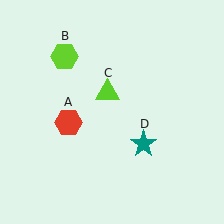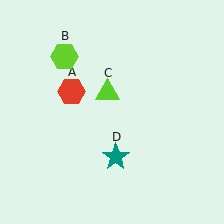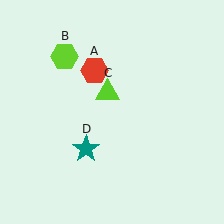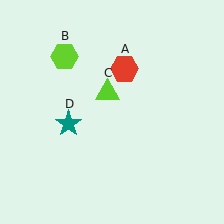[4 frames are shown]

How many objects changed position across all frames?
2 objects changed position: red hexagon (object A), teal star (object D).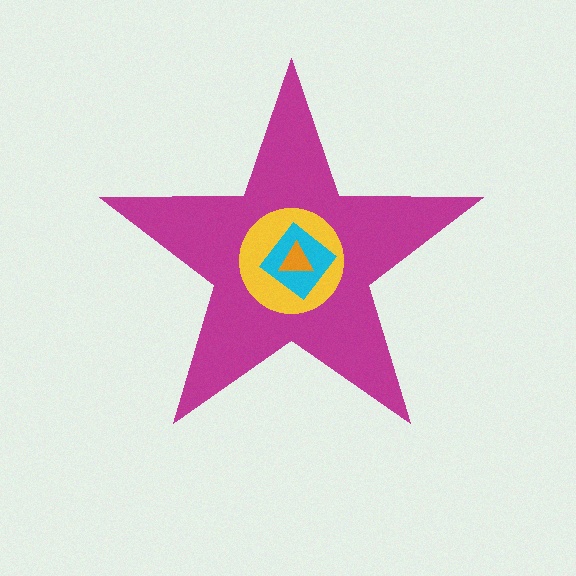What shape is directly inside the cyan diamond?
The orange triangle.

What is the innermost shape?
The orange triangle.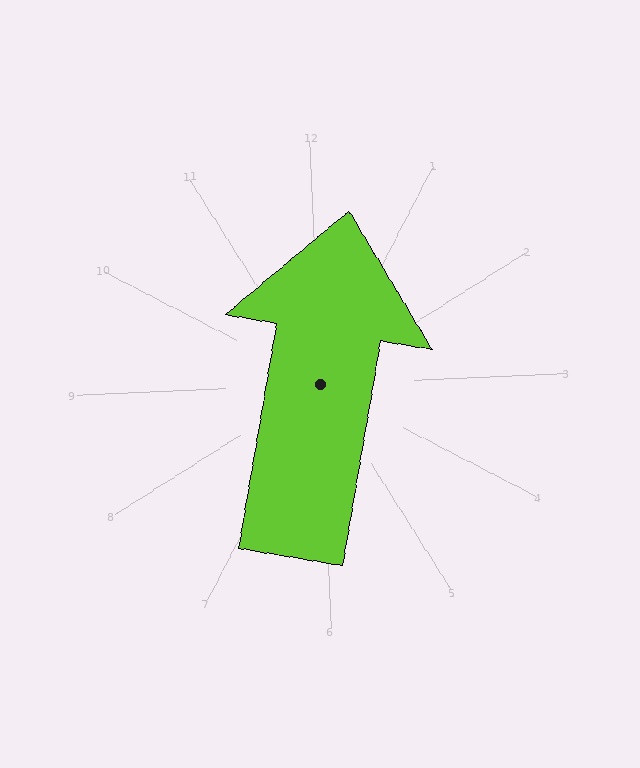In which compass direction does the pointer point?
North.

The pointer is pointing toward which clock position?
Roughly 12 o'clock.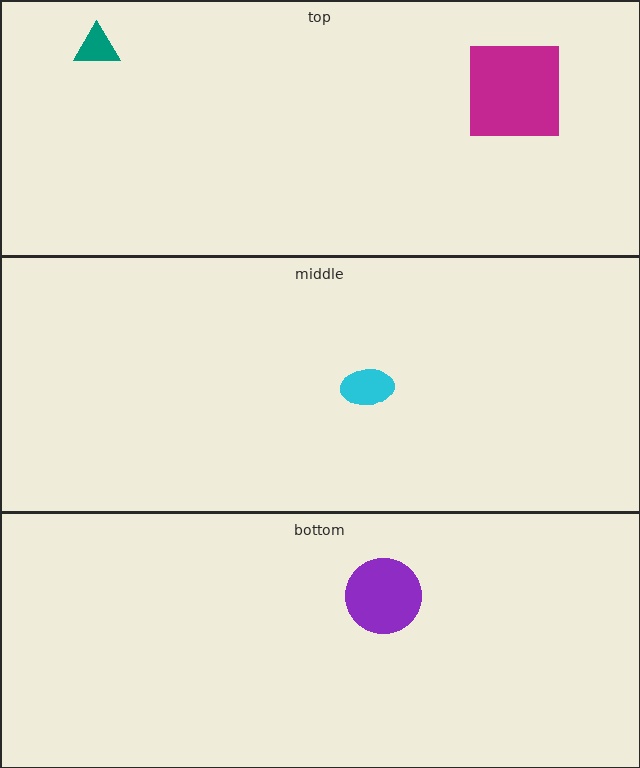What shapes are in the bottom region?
The purple circle.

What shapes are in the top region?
The teal triangle, the magenta square.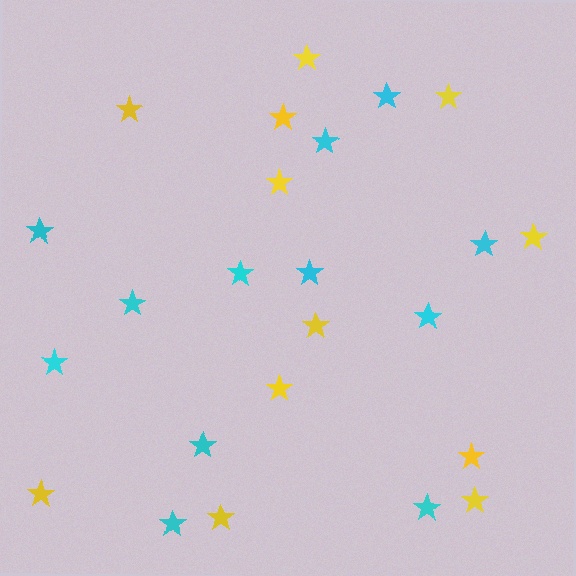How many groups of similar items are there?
There are 2 groups: one group of cyan stars (12) and one group of yellow stars (12).